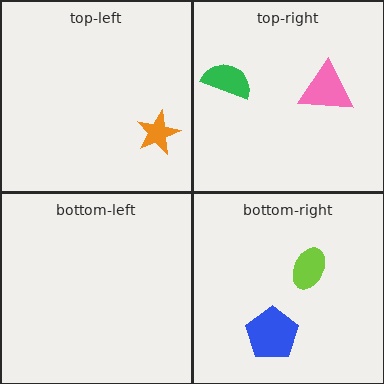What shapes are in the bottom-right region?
The lime ellipse, the blue pentagon.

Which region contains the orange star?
The top-left region.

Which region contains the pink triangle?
The top-right region.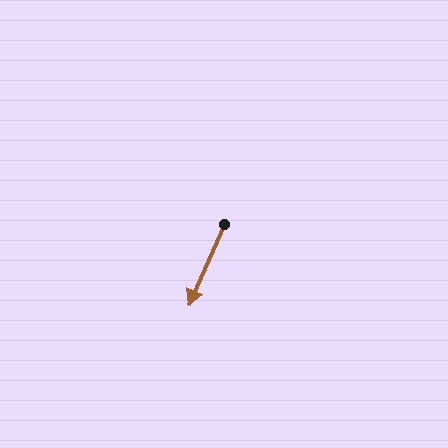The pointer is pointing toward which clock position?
Roughly 7 o'clock.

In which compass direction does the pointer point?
Southwest.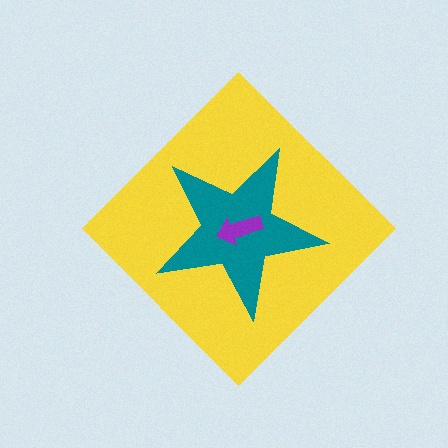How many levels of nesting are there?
3.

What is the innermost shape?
The purple arrow.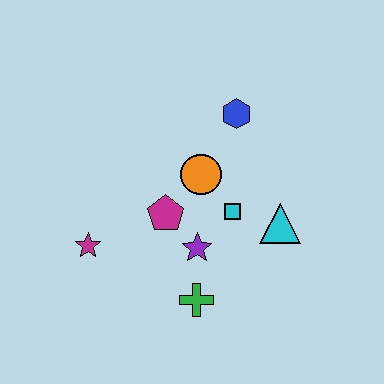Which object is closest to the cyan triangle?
The cyan square is closest to the cyan triangle.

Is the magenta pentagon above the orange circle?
No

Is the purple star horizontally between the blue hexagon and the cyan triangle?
No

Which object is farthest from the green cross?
The blue hexagon is farthest from the green cross.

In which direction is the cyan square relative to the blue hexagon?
The cyan square is below the blue hexagon.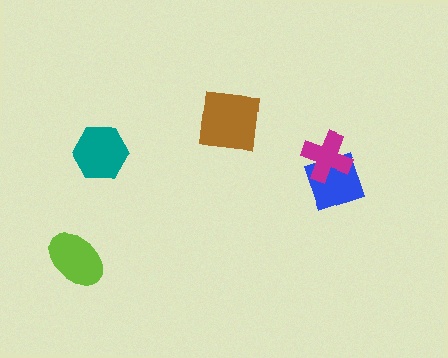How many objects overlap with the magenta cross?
1 object overlaps with the magenta cross.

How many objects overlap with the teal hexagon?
0 objects overlap with the teal hexagon.